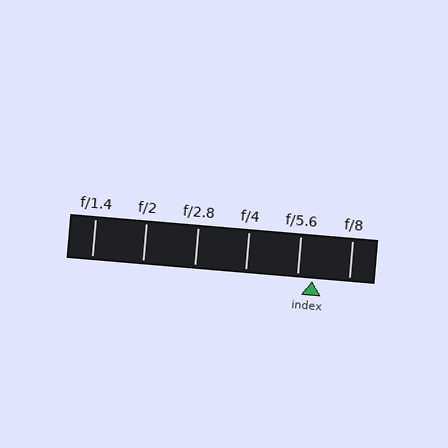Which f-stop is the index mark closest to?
The index mark is closest to f/5.6.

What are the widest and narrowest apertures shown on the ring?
The widest aperture shown is f/1.4 and the narrowest is f/8.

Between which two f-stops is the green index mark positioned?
The index mark is between f/5.6 and f/8.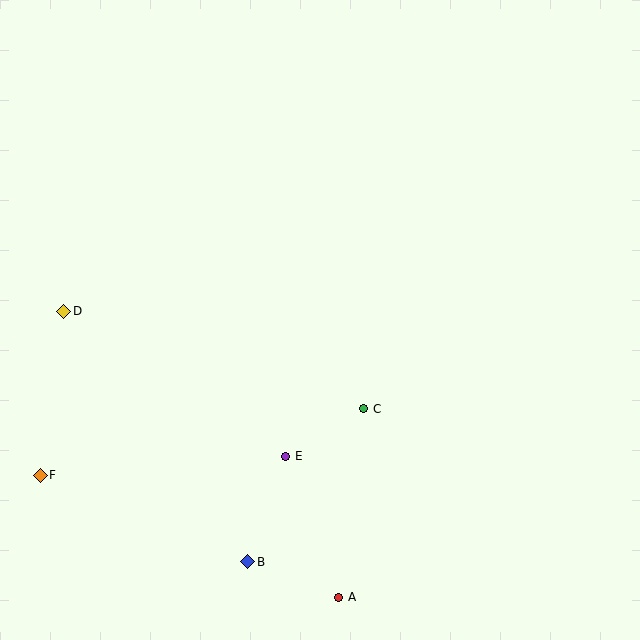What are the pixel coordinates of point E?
Point E is at (286, 456).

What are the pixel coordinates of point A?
Point A is at (339, 597).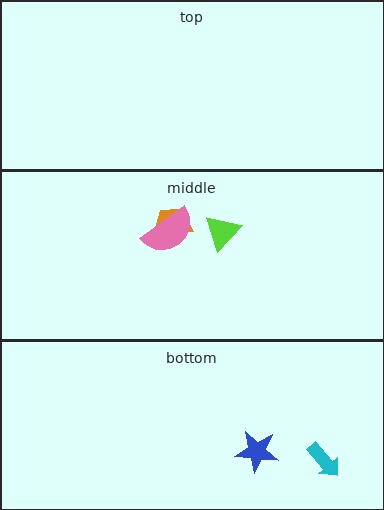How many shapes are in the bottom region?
2.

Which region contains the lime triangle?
The middle region.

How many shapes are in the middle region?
3.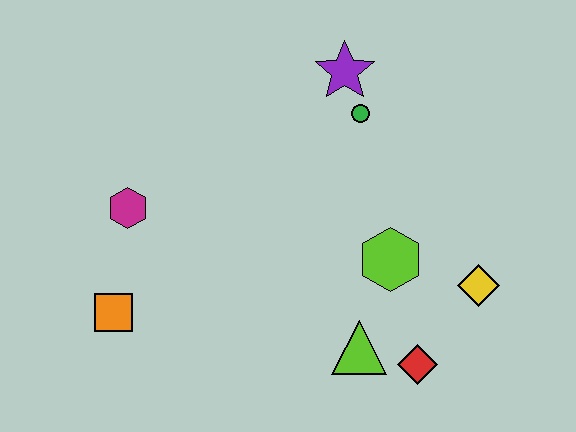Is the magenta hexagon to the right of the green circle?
No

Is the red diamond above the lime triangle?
No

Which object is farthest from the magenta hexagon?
The yellow diamond is farthest from the magenta hexagon.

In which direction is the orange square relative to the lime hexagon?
The orange square is to the left of the lime hexagon.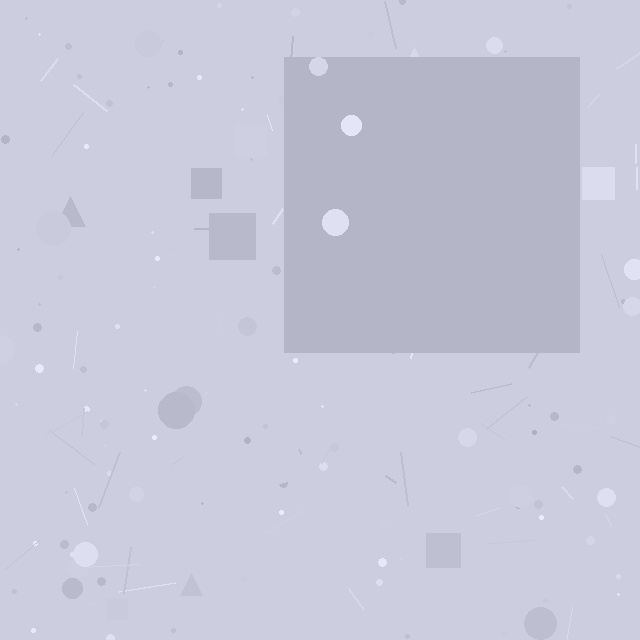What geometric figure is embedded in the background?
A square is embedded in the background.